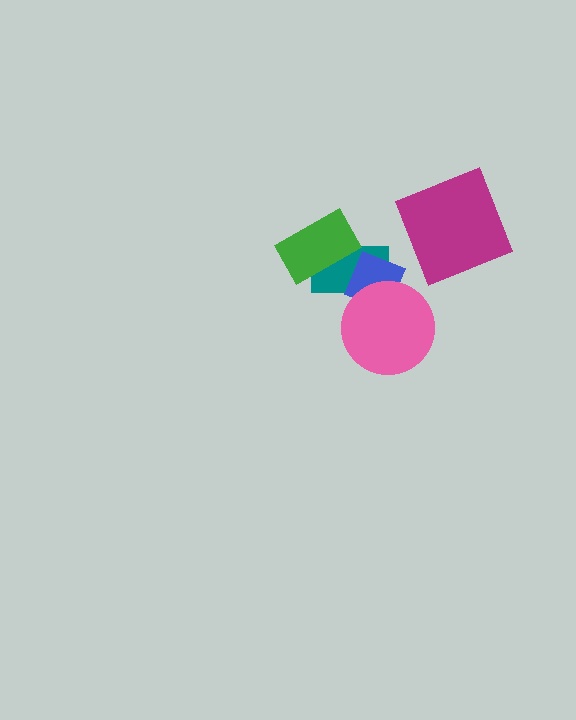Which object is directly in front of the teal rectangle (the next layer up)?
The green rectangle is directly in front of the teal rectangle.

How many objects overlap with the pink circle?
2 objects overlap with the pink circle.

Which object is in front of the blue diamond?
The pink circle is in front of the blue diamond.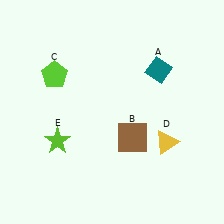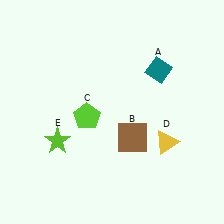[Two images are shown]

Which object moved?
The lime pentagon (C) moved down.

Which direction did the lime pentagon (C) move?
The lime pentagon (C) moved down.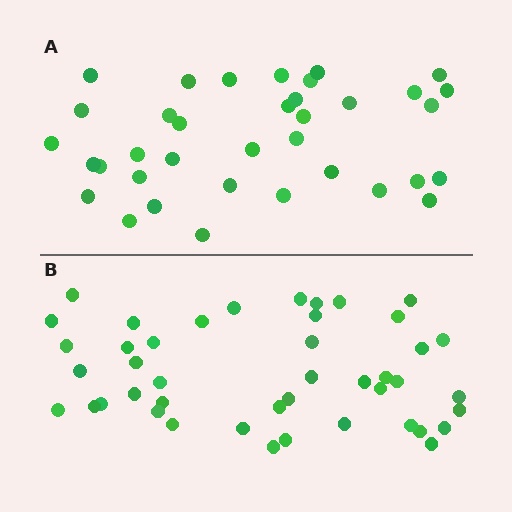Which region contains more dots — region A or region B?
Region B (the bottom region) has more dots.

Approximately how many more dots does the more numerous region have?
Region B has roughly 8 or so more dots than region A.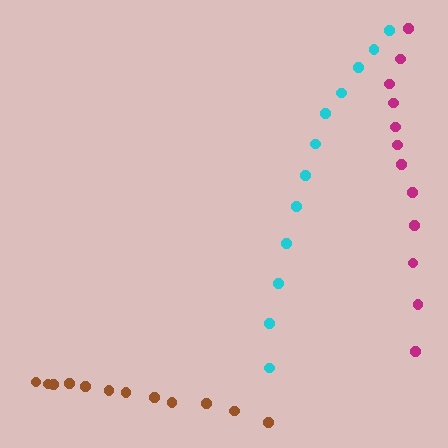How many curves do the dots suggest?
There are 3 distinct paths.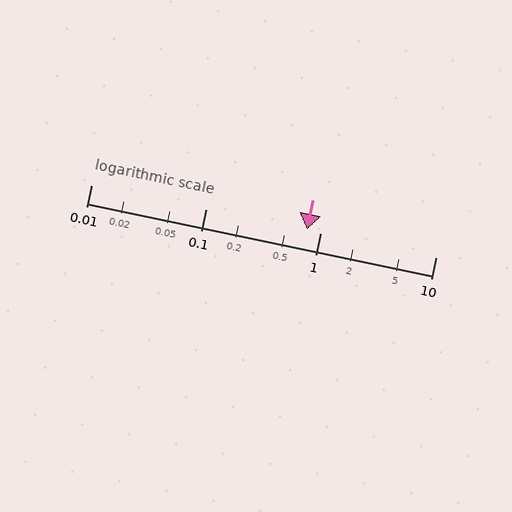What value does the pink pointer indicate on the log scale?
The pointer indicates approximately 0.75.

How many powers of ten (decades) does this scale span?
The scale spans 3 decades, from 0.01 to 10.